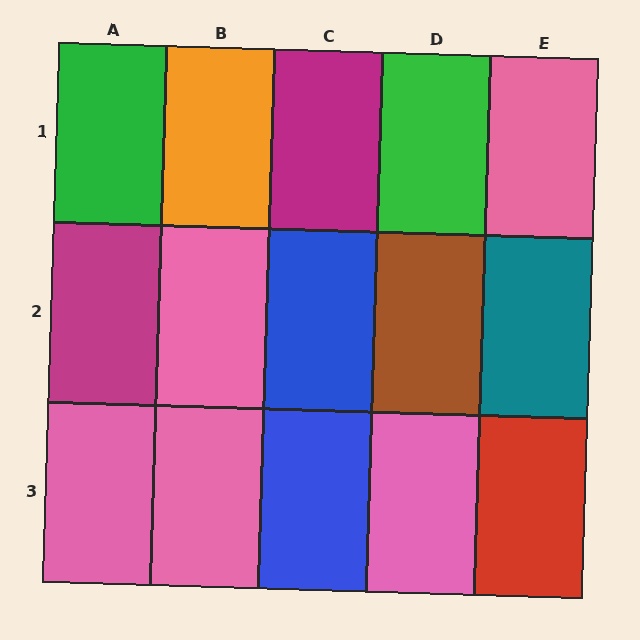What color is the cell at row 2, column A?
Magenta.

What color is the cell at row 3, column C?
Blue.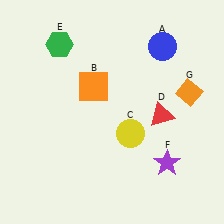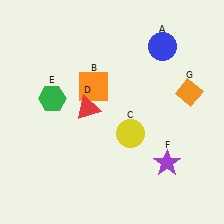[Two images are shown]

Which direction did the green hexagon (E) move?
The green hexagon (E) moved down.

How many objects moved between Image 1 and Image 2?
2 objects moved between the two images.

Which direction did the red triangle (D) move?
The red triangle (D) moved left.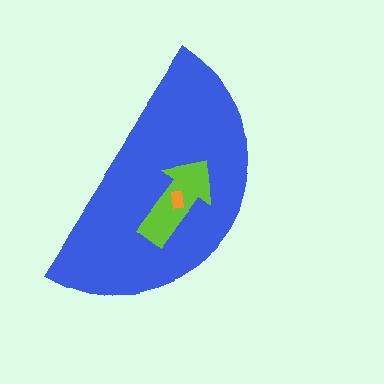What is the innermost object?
The orange rectangle.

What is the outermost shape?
The blue semicircle.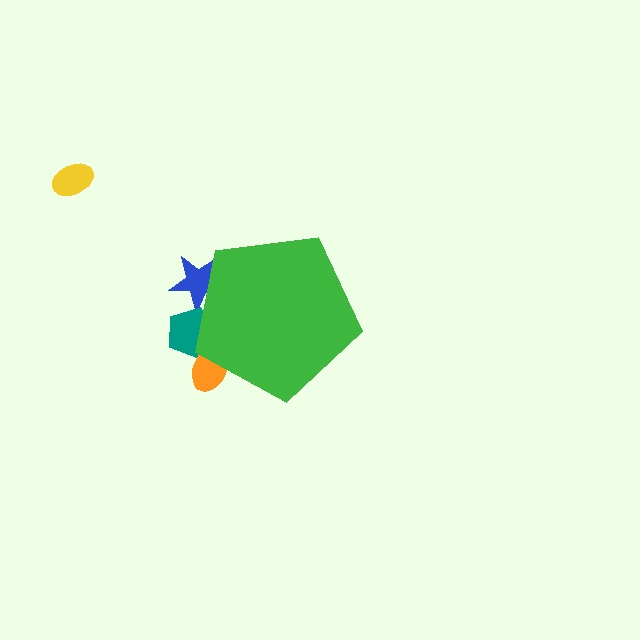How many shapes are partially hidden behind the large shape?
3 shapes are partially hidden.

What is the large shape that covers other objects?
A green pentagon.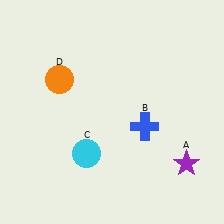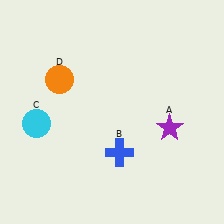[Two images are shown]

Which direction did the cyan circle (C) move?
The cyan circle (C) moved left.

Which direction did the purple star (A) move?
The purple star (A) moved up.